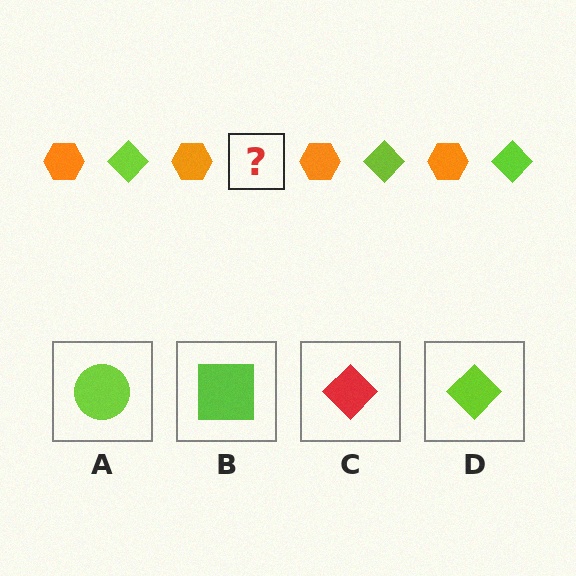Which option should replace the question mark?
Option D.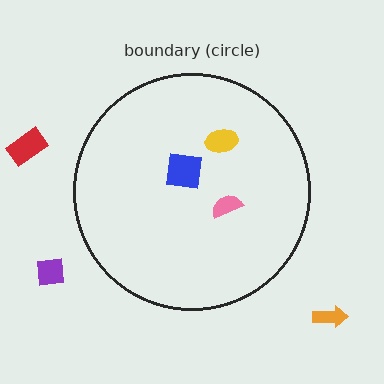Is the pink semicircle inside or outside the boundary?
Inside.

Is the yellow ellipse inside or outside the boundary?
Inside.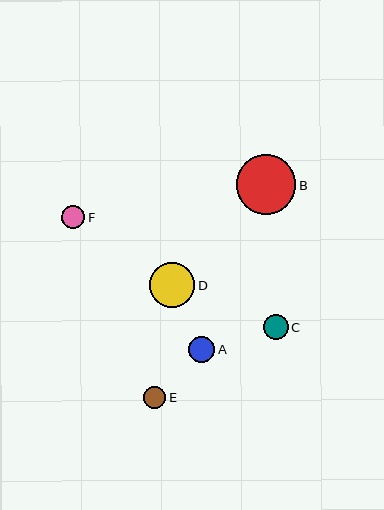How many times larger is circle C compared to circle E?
Circle C is approximately 1.1 times the size of circle E.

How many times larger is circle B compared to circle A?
Circle B is approximately 2.3 times the size of circle A.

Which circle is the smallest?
Circle E is the smallest with a size of approximately 22 pixels.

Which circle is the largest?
Circle B is the largest with a size of approximately 59 pixels.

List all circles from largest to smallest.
From largest to smallest: B, D, A, C, F, E.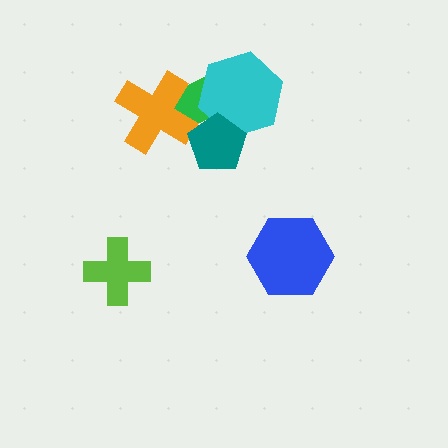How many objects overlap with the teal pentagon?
2 objects overlap with the teal pentagon.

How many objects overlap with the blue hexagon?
0 objects overlap with the blue hexagon.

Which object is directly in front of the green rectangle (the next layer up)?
The cyan hexagon is directly in front of the green rectangle.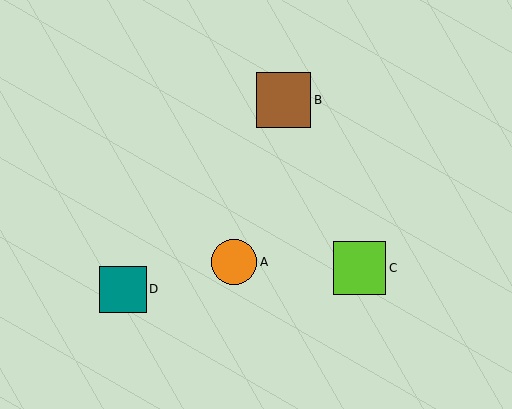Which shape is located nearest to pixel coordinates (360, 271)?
The lime square (labeled C) at (359, 268) is nearest to that location.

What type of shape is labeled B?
Shape B is a brown square.